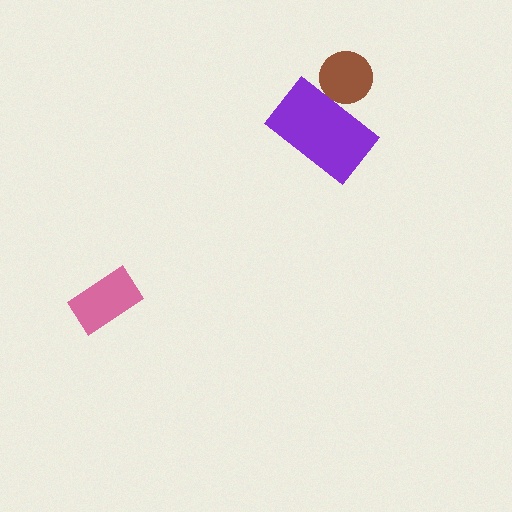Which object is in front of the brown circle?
The purple rectangle is in front of the brown circle.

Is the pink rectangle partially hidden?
No, no other shape covers it.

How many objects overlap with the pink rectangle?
0 objects overlap with the pink rectangle.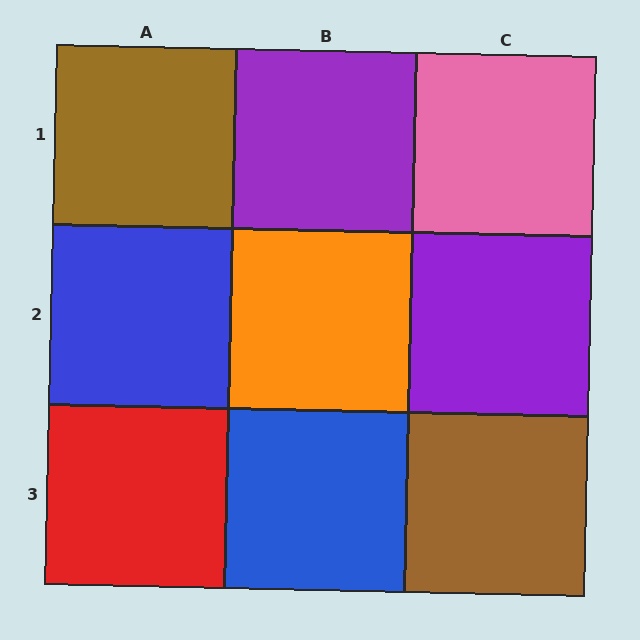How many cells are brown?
2 cells are brown.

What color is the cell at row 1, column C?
Pink.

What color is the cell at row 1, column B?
Purple.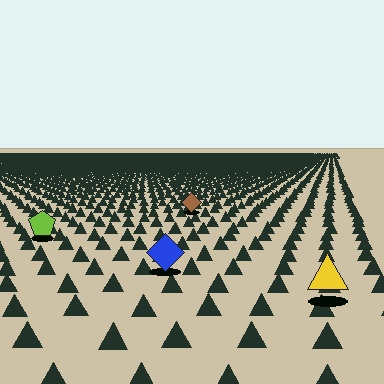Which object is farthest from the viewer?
The brown diamond is farthest from the viewer. It appears smaller and the ground texture around it is denser.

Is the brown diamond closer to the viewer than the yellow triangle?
No. The yellow triangle is closer — you can tell from the texture gradient: the ground texture is coarser near it.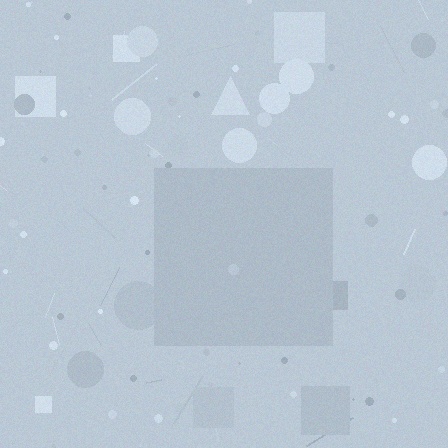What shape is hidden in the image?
A square is hidden in the image.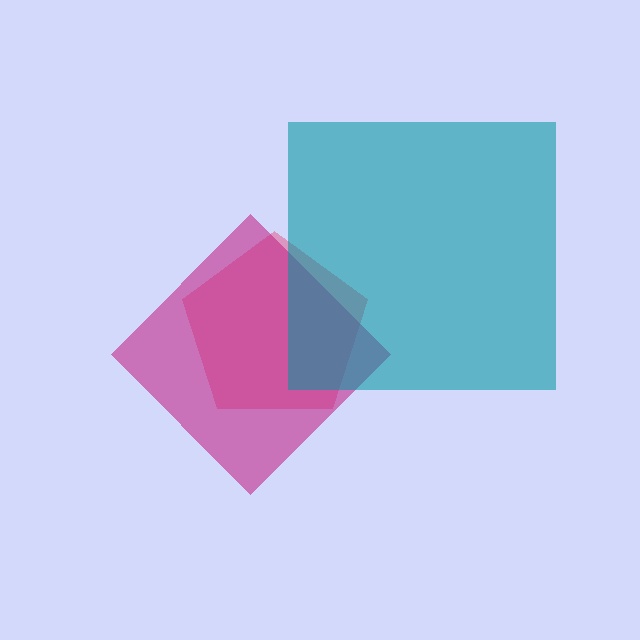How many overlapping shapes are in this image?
There are 3 overlapping shapes in the image.